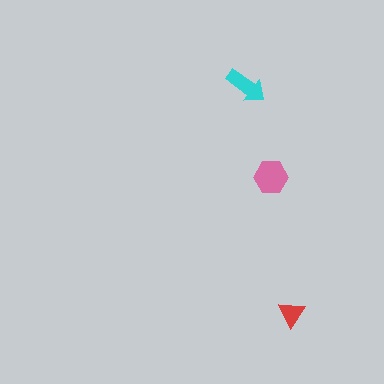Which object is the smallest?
The red triangle.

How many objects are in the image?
There are 3 objects in the image.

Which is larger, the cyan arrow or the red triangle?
The cyan arrow.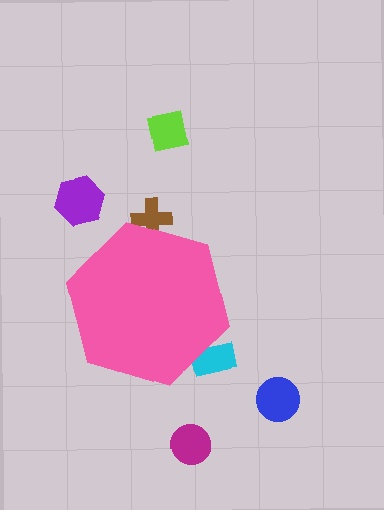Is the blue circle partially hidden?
No, the blue circle is fully visible.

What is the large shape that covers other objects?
A pink hexagon.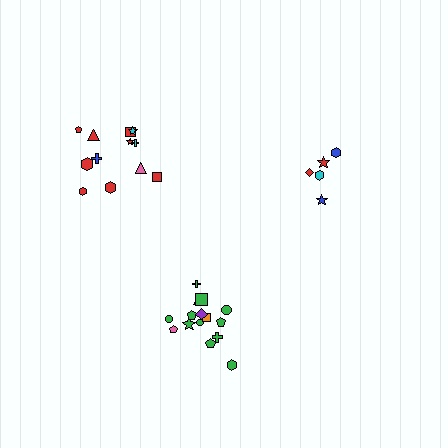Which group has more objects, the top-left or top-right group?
The top-left group.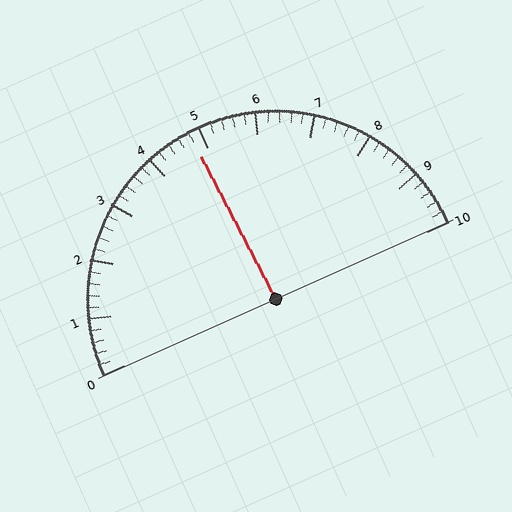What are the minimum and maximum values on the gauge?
The gauge ranges from 0 to 10.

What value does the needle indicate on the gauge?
The needle indicates approximately 4.8.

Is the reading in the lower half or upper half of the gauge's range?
The reading is in the lower half of the range (0 to 10).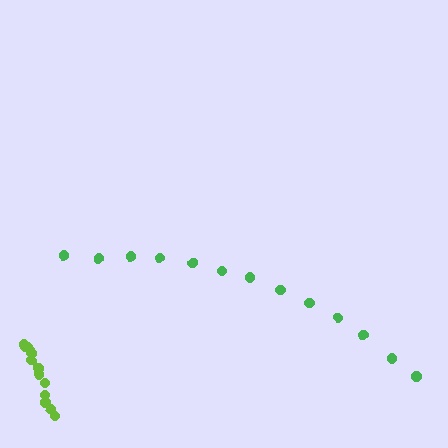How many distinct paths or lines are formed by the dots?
There are 2 distinct paths.